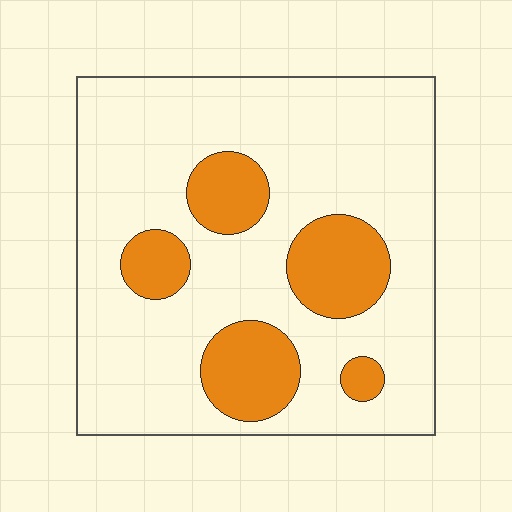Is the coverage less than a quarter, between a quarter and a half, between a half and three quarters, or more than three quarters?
Less than a quarter.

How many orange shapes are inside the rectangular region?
5.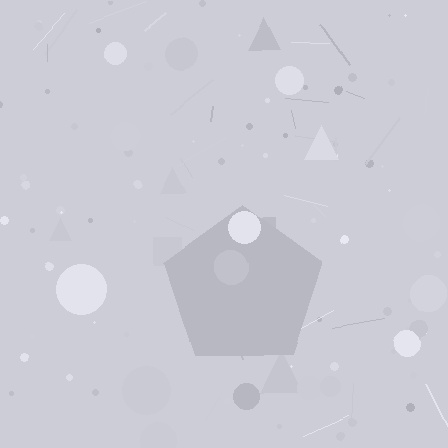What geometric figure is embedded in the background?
A pentagon is embedded in the background.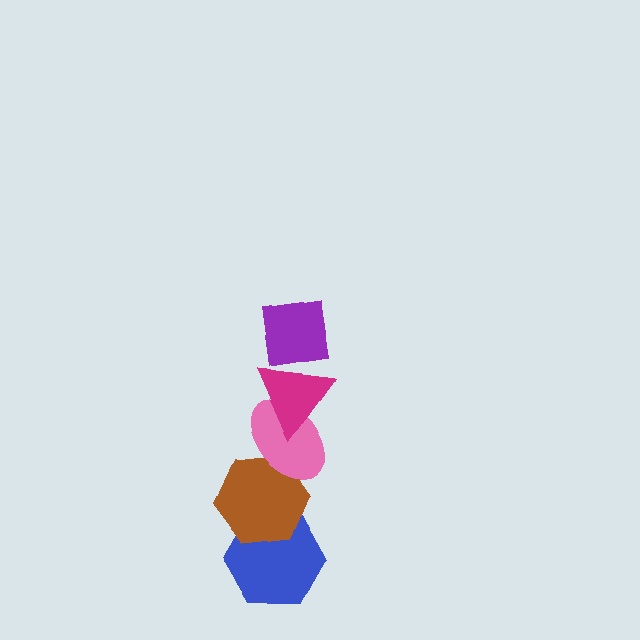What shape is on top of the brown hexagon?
The pink ellipse is on top of the brown hexagon.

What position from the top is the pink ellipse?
The pink ellipse is 3rd from the top.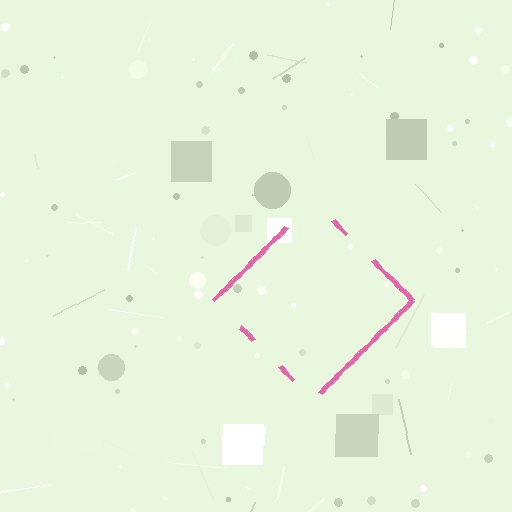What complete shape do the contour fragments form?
The contour fragments form a diamond.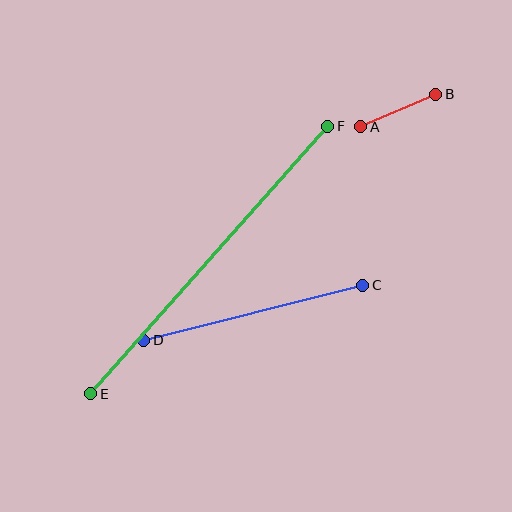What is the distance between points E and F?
The distance is approximately 357 pixels.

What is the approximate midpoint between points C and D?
The midpoint is at approximately (253, 313) pixels.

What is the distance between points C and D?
The distance is approximately 226 pixels.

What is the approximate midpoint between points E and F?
The midpoint is at approximately (209, 260) pixels.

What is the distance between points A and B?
The distance is approximately 82 pixels.